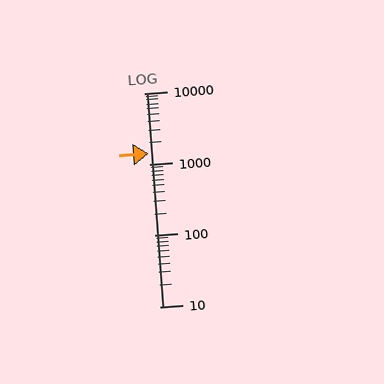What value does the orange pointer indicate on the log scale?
The pointer indicates approximately 1400.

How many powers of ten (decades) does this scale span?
The scale spans 3 decades, from 10 to 10000.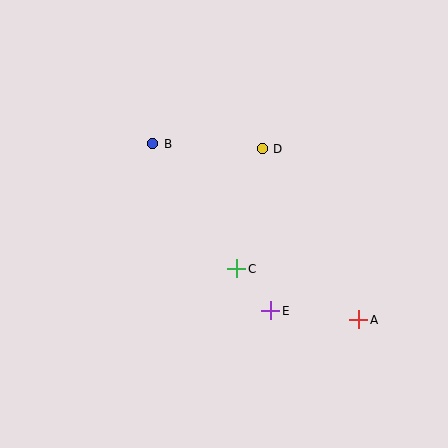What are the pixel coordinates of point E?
Point E is at (271, 311).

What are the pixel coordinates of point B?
Point B is at (153, 144).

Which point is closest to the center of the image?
Point C at (237, 269) is closest to the center.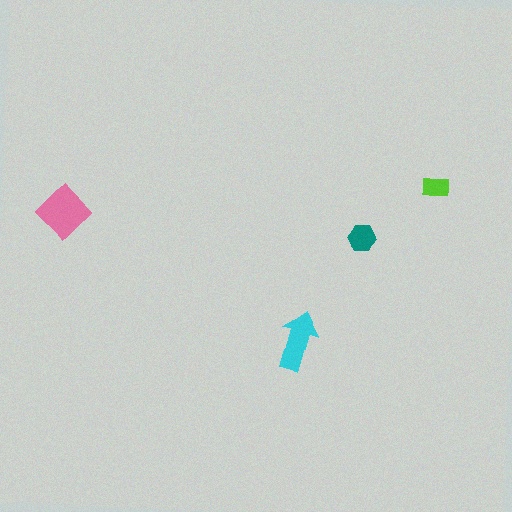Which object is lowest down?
The cyan arrow is bottommost.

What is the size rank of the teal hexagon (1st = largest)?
3rd.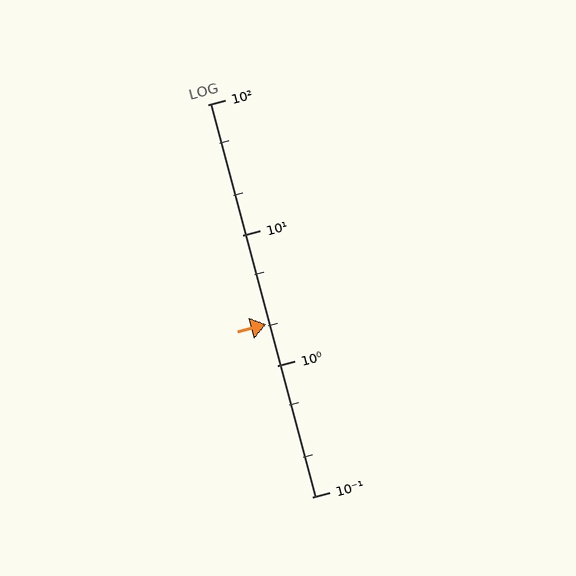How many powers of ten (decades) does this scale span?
The scale spans 3 decades, from 0.1 to 100.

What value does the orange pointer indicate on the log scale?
The pointer indicates approximately 2.1.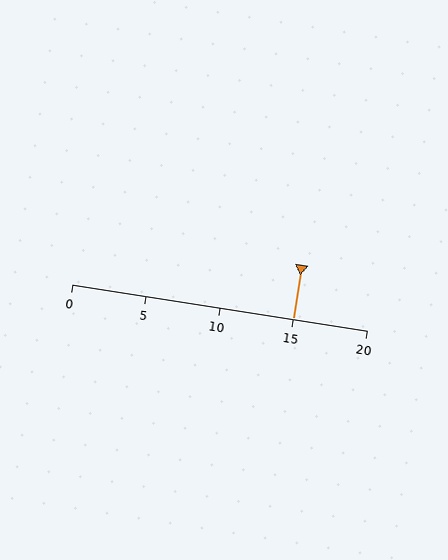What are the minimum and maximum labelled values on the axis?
The axis runs from 0 to 20.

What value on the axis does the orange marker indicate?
The marker indicates approximately 15.